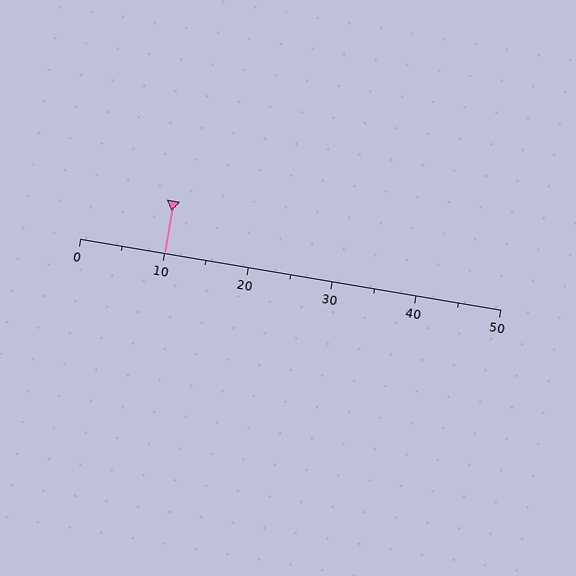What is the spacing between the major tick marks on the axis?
The major ticks are spaced 10 apart.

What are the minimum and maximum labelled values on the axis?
The axis runs from 0 to 50.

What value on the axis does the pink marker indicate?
The marker indicates approximately 10.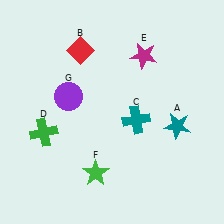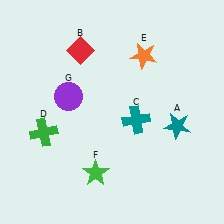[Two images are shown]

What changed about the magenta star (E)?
In Image 1, E is magenta. In Image 2, it changed to orange.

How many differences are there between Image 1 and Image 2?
There is 1 difference between the two images.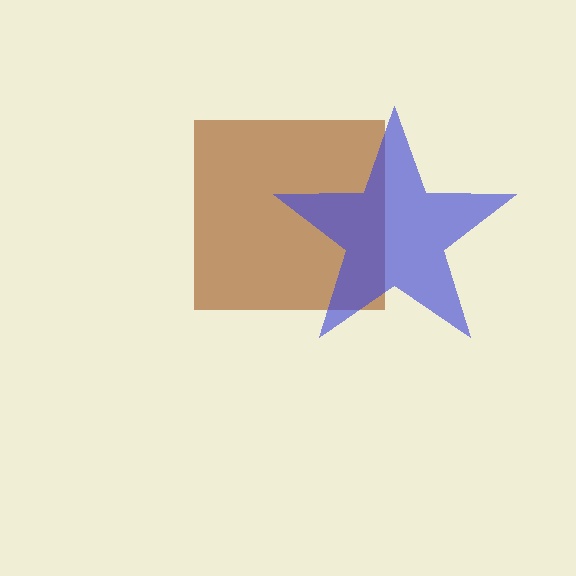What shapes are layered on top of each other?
The layered shapes are: a brown square, a blue star.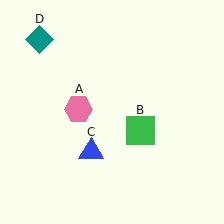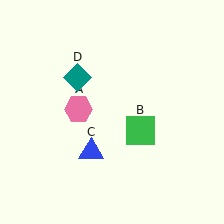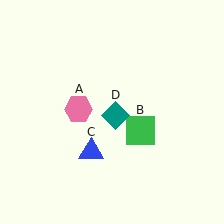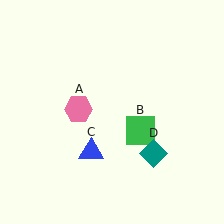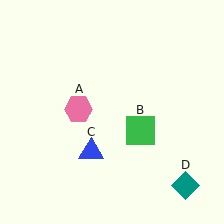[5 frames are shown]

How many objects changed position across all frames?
1 object changed position: teal diamond (object D).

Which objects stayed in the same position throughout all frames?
Pink hexagon (object A) and green square (object B) and blue triangle (object C) remained stationary.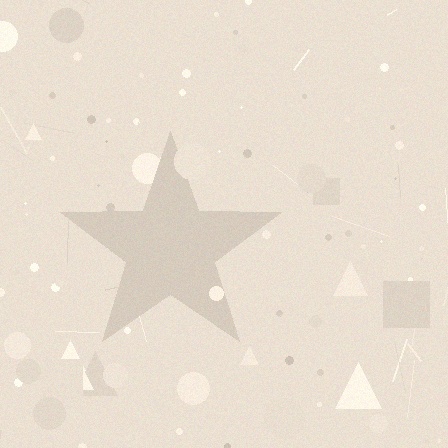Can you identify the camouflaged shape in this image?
The camouflaged shape is a star.